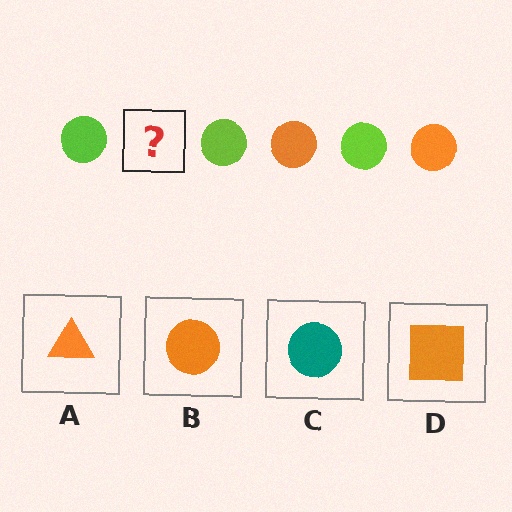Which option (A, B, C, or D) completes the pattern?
B.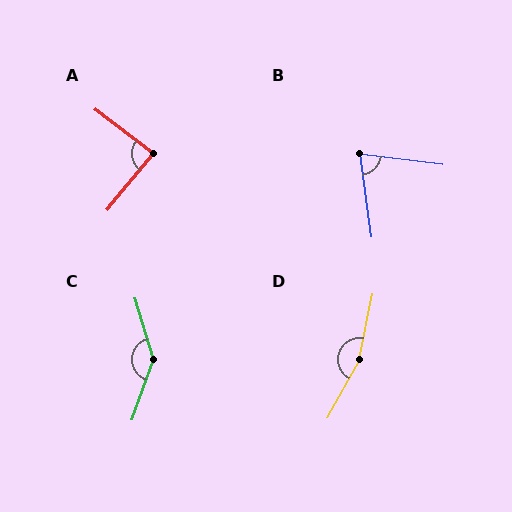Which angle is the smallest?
B, at approximately 75 degrees.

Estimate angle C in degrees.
Approximately 143 degrees.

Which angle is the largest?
D, at approximately 163 degrees.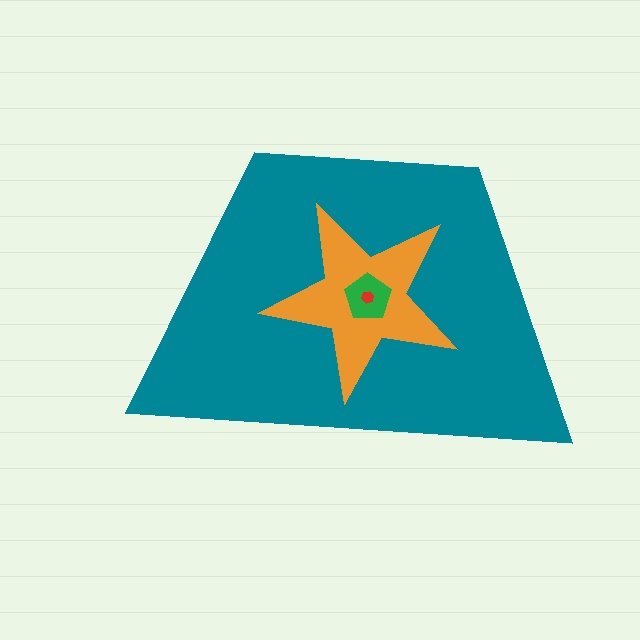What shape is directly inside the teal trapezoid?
The orange star.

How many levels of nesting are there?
4.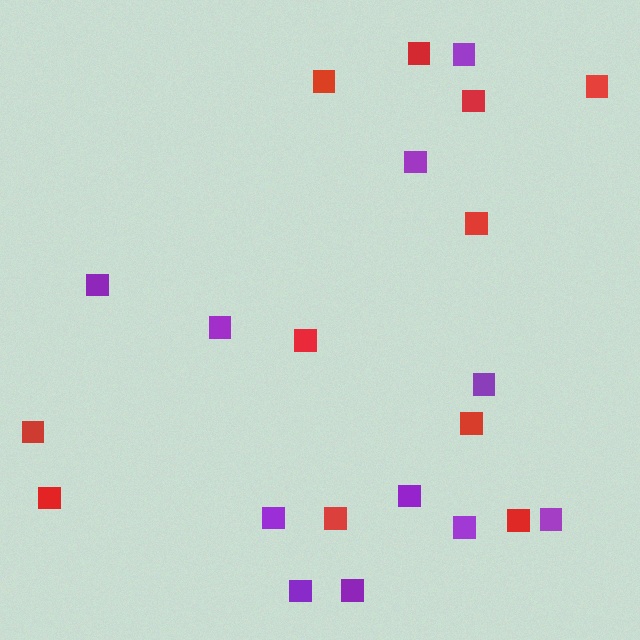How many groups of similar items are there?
There are 2 groups: one group of purple squares (11) and one group of red squares (11).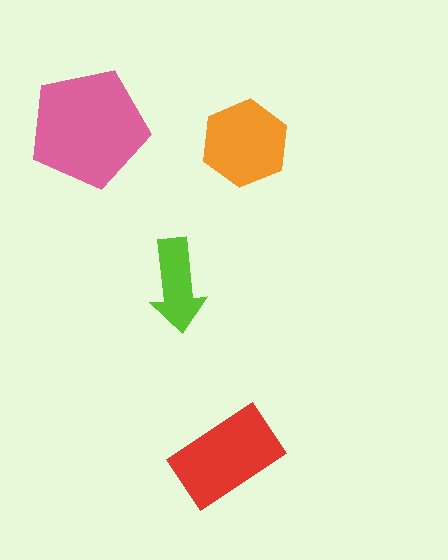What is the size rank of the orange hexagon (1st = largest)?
3rd.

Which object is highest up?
The pink pentagon is topmost.